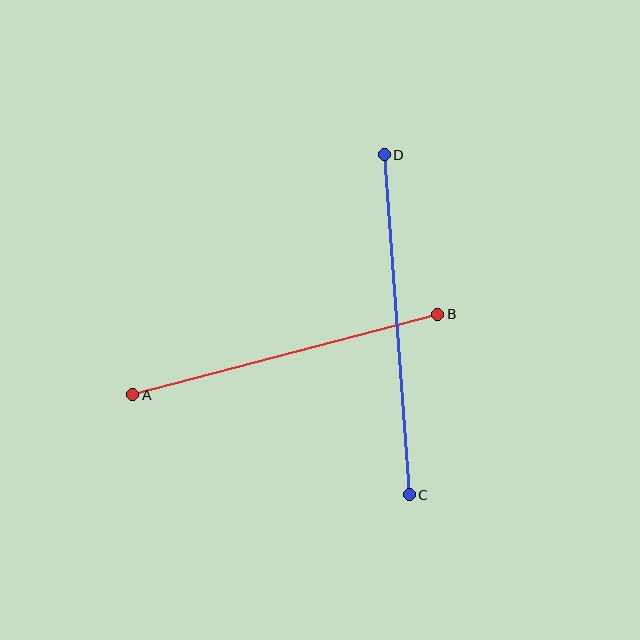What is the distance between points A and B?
The distance is approximately 315 pixels.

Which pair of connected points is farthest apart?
Points C and D are farthest apart.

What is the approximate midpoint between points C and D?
The midpoint is at approximately (397, 325) pixels.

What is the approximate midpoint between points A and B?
The midpoint is at approximately (285, 355) pixels.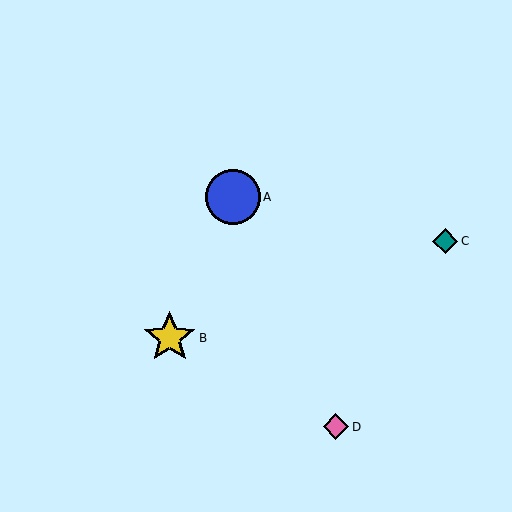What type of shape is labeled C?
Shape C is a teal diamond.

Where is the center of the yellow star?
The center of the yellow star is at (170, 338).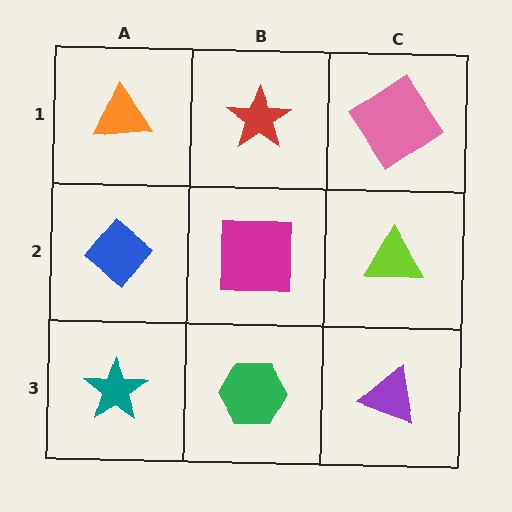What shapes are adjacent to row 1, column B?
A magenta square (row 2, column B), an orange triangle (row 1, column A), a pink diamond (row 1, column C).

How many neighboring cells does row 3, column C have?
2.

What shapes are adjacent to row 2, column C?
A pink diamond (row 1, column C), a purple triangle (row 3, column C), a magenta square (row 2, column B).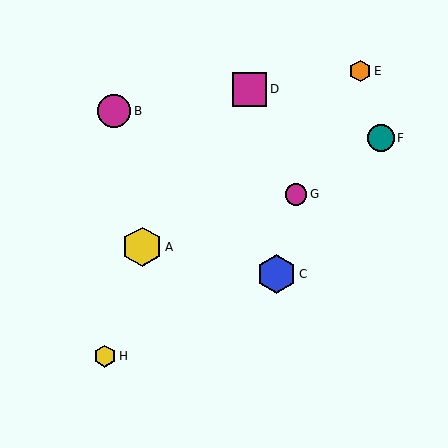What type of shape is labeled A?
Shape A is a yellow hexagon.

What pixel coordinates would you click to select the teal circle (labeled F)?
Click at (381, 138) to select the teal circle F.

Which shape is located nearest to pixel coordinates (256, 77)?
The magenta square (labeled D) at (250, 90) is nearest to that location.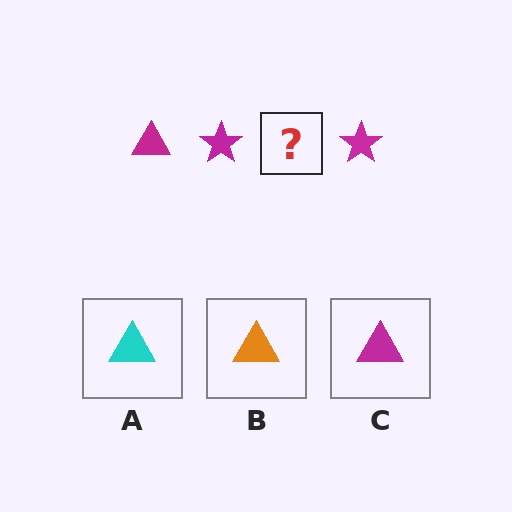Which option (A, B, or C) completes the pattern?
C.